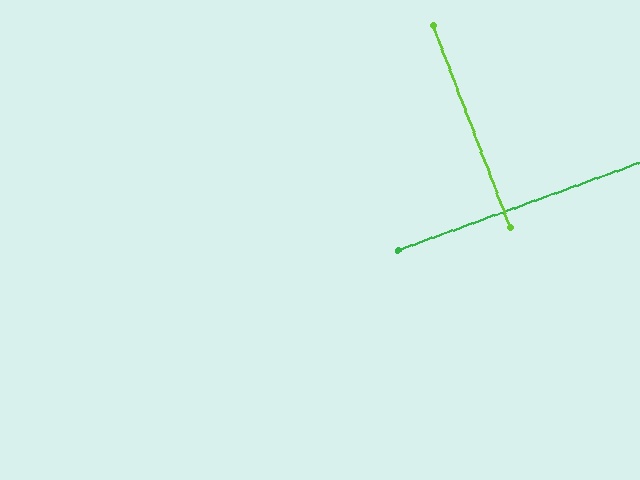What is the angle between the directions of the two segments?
Approximately 89 degrees.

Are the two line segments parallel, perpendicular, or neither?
Perpendicular — they meet at approximately 89°.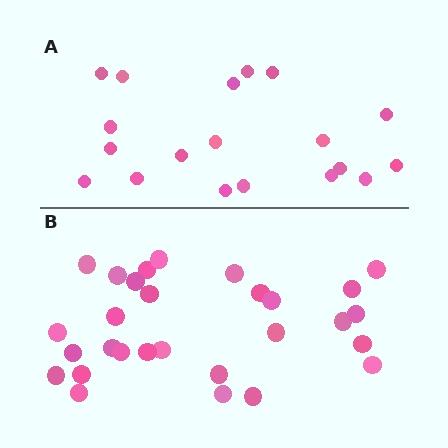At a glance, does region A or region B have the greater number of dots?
Region B (the bottom region) has more dots.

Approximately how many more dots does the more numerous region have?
Region B has roughly 10 or so more dots than region A.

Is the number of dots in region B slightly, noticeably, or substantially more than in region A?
Region B has substantially more. The ratio is roughly 1.5 to 1.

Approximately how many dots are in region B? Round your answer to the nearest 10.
About 30 dots. (The exact count is 29, which rounds to 30.)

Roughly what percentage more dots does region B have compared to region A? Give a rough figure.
About 55% more.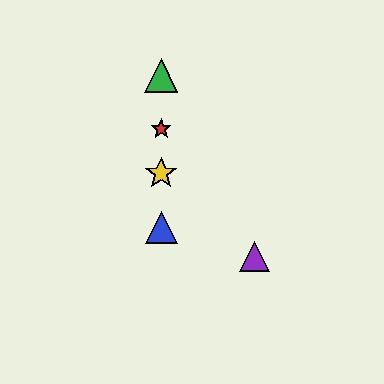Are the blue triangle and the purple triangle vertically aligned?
No, the blue triangle is at x≈161 and the purple triangle is at x≈254.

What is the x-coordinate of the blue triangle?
The blue triangle is at x≈161.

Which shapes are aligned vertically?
The red star, the blue triangle, the green triangle, the yellow star are aligned vertically.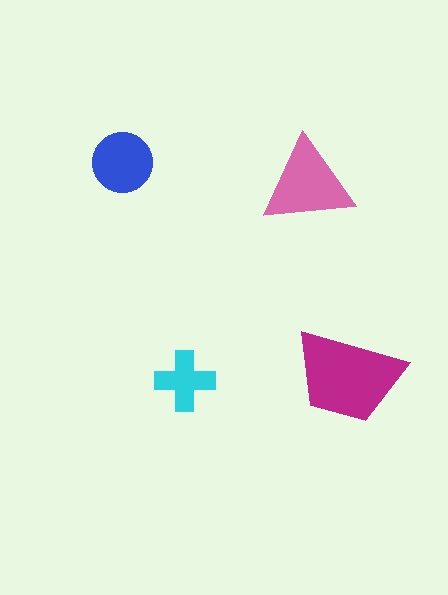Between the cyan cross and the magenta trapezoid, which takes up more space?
The magenta trapezoid.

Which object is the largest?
The magenta trapezoid.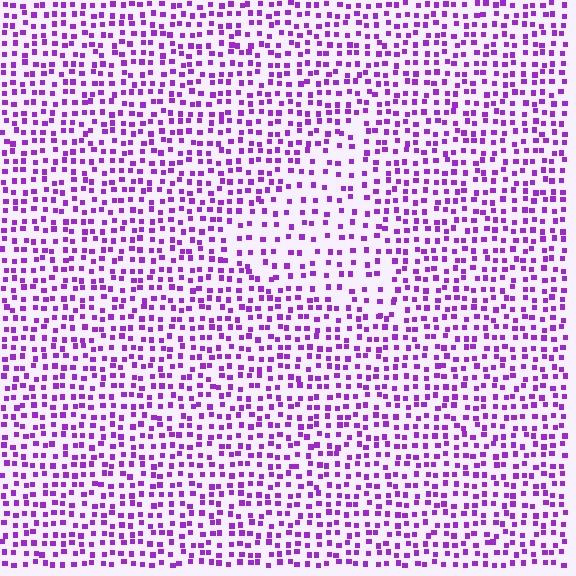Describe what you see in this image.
The image contains small purple elements arranged at two different densities. A triangle-shaped region is visible where the elements are less densely packed than the surrounding area.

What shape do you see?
I see a triangle.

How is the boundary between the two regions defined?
The boundary is defined by a change in element density (approximately 1.7x ratio). All elements are the same color, size, and shape.